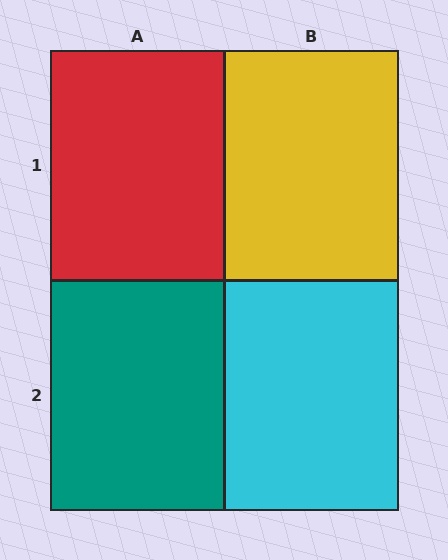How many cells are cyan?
1 cell is cyan.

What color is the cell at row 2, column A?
Teal.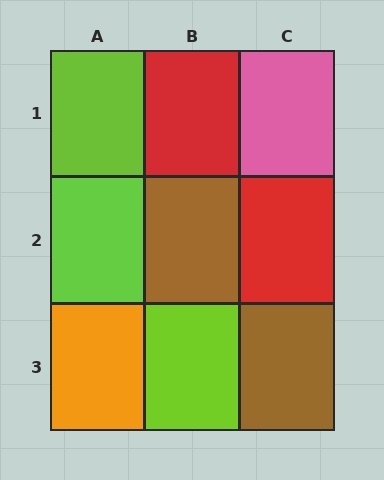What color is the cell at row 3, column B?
Lime.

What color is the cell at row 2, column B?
Brown.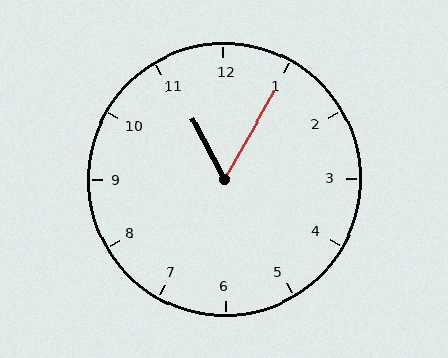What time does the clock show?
11:05.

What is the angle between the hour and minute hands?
Approximately 58 degrees.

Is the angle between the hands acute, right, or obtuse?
It is acute.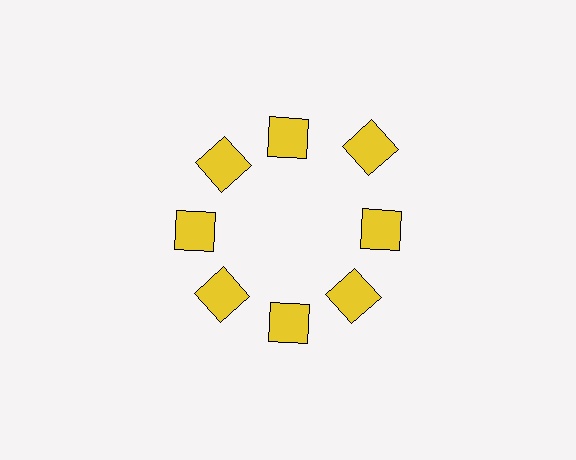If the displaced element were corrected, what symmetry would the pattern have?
It would have 8-fold rotational symmetry — the pattern would map onto itself every 45 degrees.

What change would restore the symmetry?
The symmetry would be restored by moving it inward, back onto the ring so that all 8 squares sit at equal angles and equal distance from the center.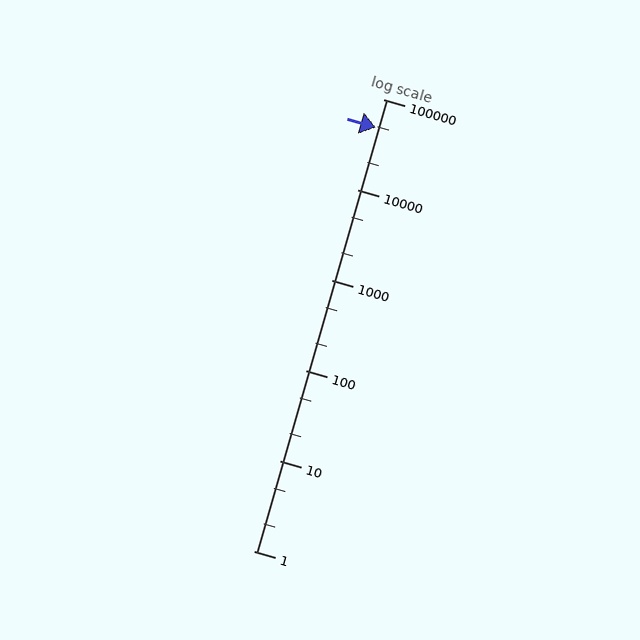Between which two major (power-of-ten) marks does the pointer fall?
The pointer is between 10000 and 100000.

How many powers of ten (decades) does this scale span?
The scale spans 5 decades, from 1 to 100000.